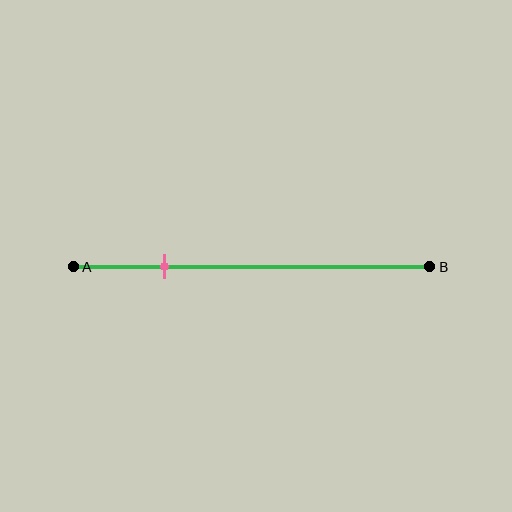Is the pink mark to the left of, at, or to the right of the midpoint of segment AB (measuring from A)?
The pink mark is to the left of the midpoint of segment AB.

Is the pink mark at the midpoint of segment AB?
No, the mark is at about 25% from A, not at the 50% midpoint.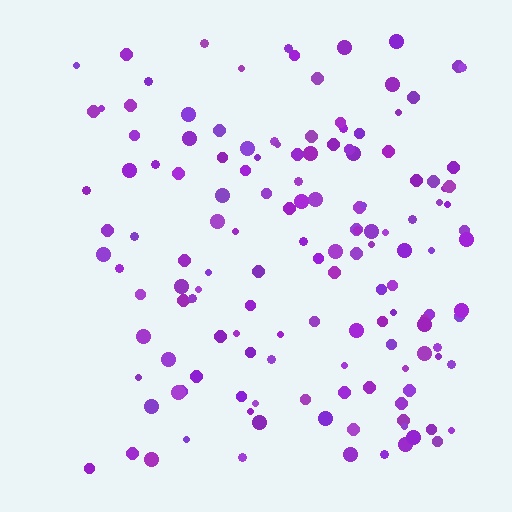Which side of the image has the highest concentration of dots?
The right.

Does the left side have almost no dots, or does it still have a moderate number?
Still a moderate number, just noticeably fewer than the right.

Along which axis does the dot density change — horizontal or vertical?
Horizontal.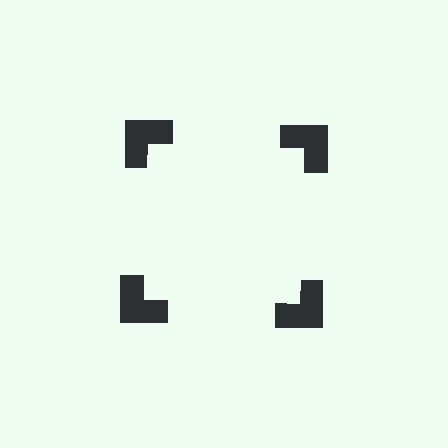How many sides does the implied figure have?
4 sides.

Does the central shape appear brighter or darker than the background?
It typically appears slightly brighter than the background, even though no actual brightness change is drawn.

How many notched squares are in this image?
There are 4 — one at each vertex of the illusory square.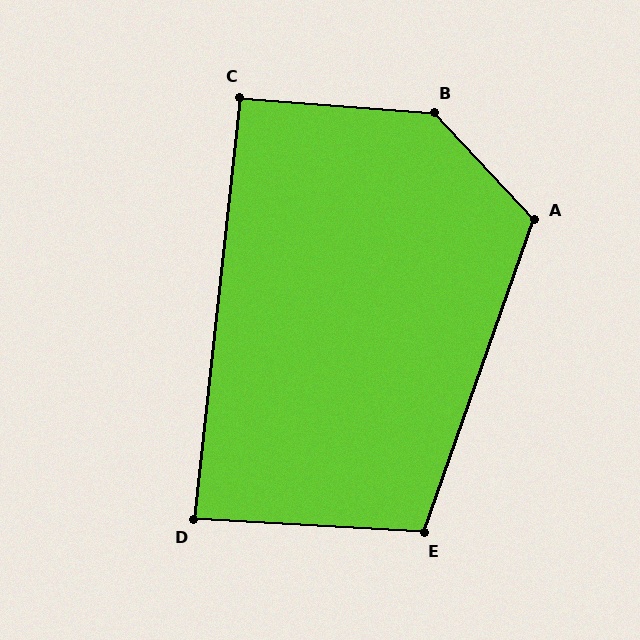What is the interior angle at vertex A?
Approximately 118 degrees (obtuse).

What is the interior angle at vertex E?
Approximately 106 degrees (obtuse).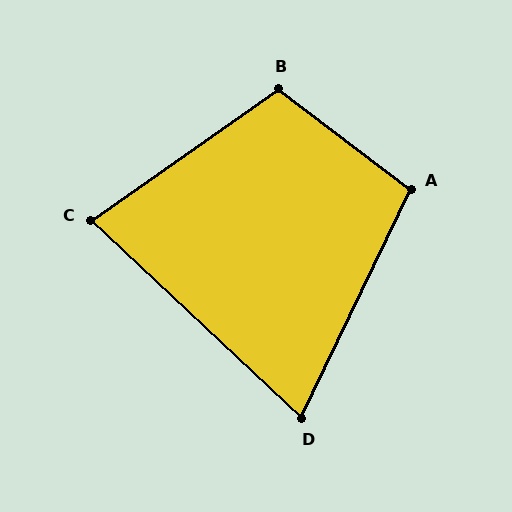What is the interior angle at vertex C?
Approximately 78 degrees (acute).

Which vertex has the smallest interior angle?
D, at approximately 72 degrees.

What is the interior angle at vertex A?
Approximately 102 degrees (obtuse).